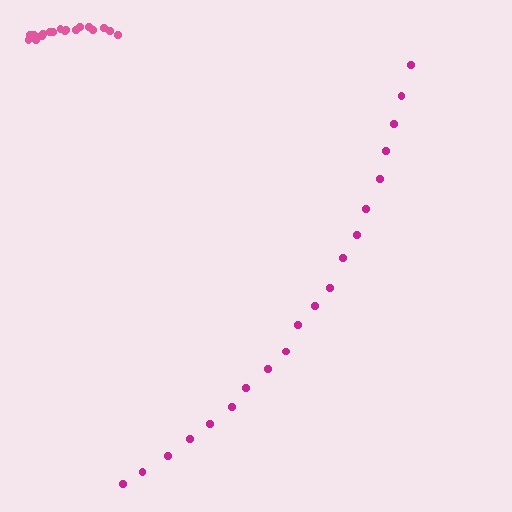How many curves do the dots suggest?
There are 2 distinct paths.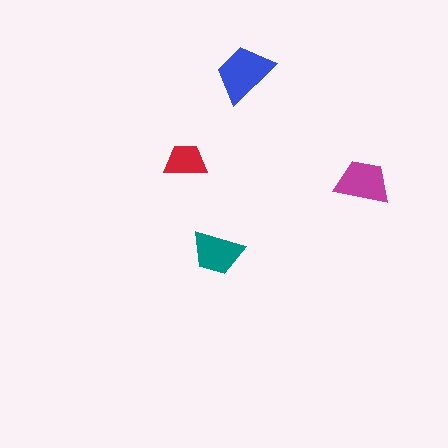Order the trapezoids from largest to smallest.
the blue one, the magenta one, the teal one, the red one.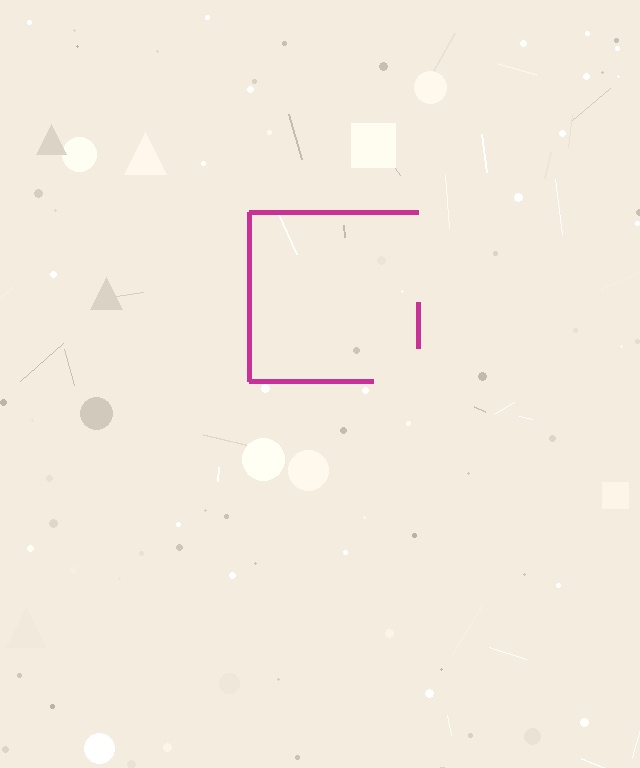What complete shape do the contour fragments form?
The contour fragments form a square.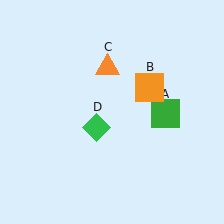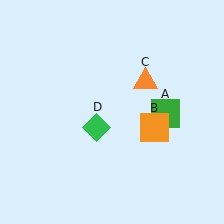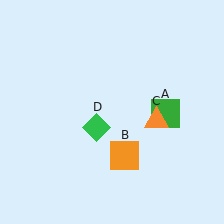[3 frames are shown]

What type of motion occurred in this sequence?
The orange square (object B), orange triangle (object C) rotated clockwise around the center of the scene.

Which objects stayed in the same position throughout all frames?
Green square (object A) and green diamond (object D) remained stationary.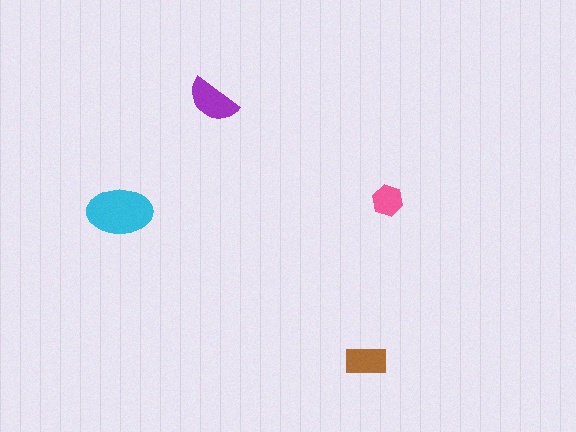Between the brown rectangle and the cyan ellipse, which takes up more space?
The cyan ellipse.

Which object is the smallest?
The pink hexagon.